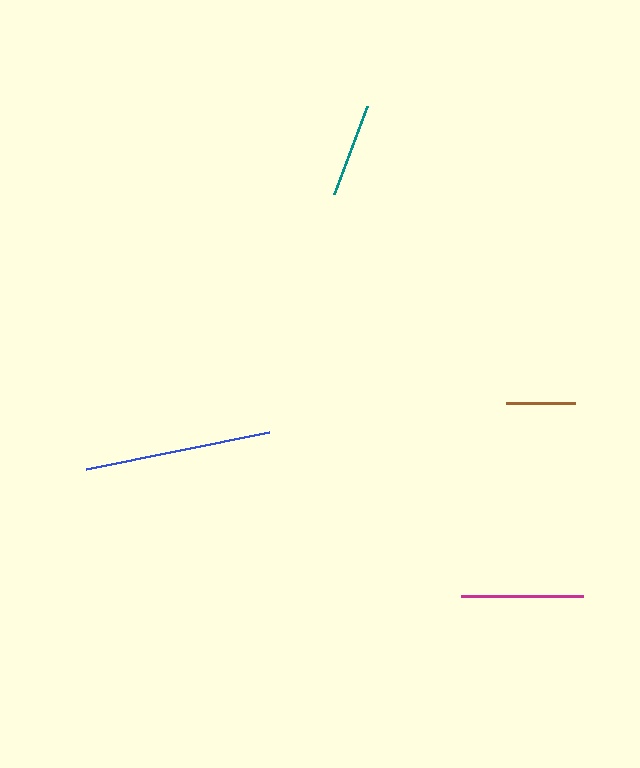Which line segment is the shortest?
The brown line is the shortest at approximately 68 pixels.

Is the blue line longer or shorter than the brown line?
The blue line is longer than the brown line.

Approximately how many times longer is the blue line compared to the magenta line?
The blue line is approximately 1.5 times the length of the magenta line.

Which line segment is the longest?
The blue line is the longest at approximately 188 pixels.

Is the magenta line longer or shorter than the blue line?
The blue line is longer than the magenta line.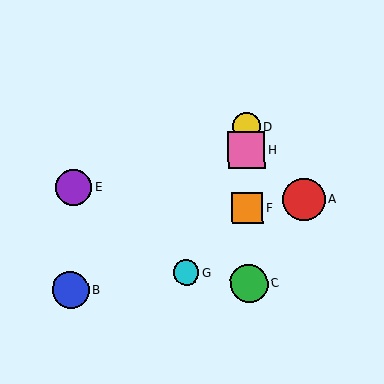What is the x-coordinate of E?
Object E is at x≈74.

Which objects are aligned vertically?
Objects C, D, F, H are aligned vertically.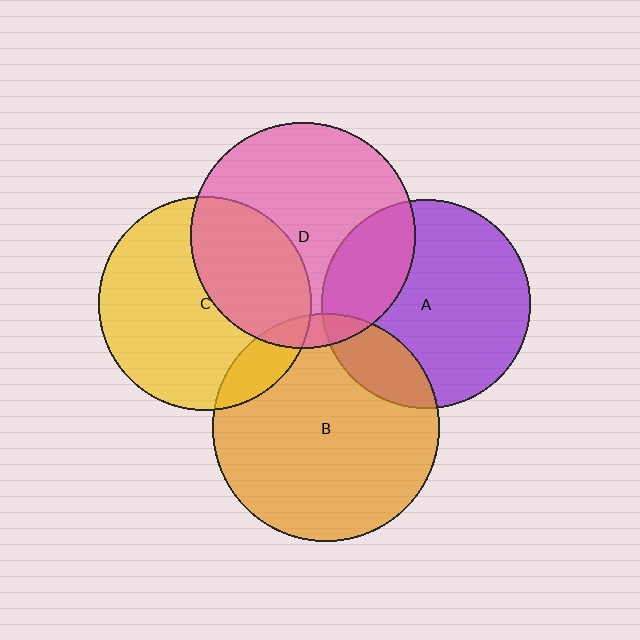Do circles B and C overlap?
Yes.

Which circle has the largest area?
Circle B (orange).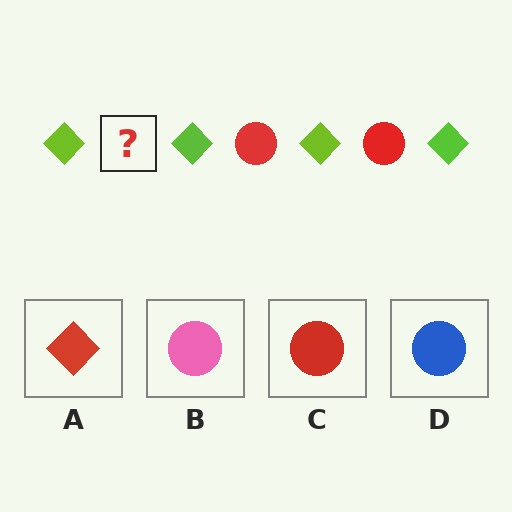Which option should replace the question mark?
Option C.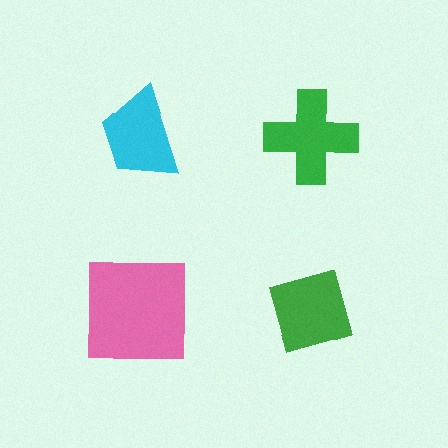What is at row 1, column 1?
A cyan trapezoid.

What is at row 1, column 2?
A green cross.